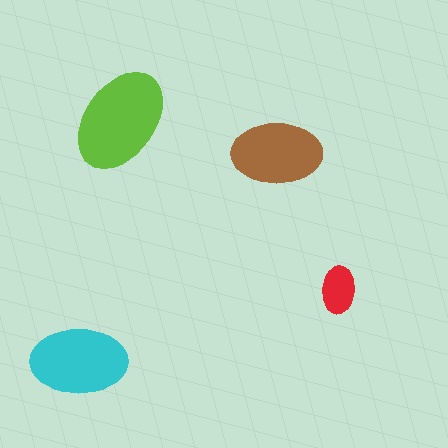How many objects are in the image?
There are 4 objects in the image.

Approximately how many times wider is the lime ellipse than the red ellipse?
About 2 times wider.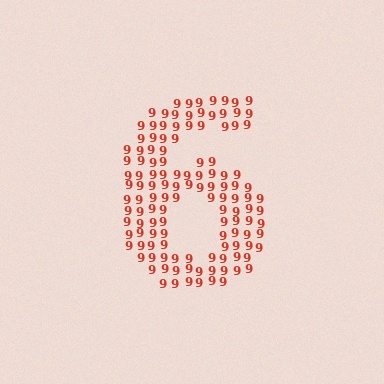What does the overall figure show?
The overall figure shows the digit 6.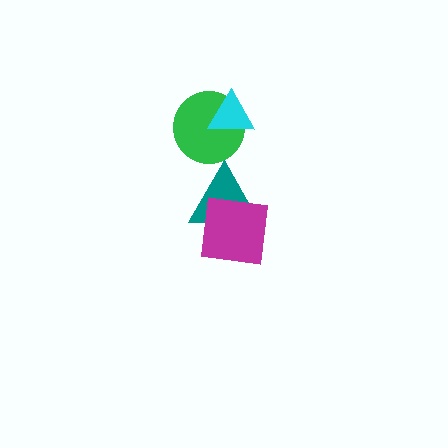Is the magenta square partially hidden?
No, no other shape covers it.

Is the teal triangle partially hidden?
Yes, it is partially covered by another shape.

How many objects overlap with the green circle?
1 object overlaps with the green circle.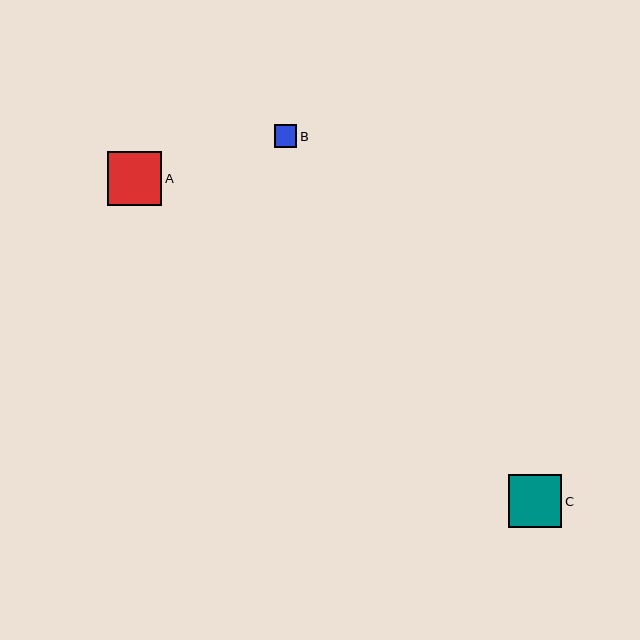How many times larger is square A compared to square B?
Square A is approximately 2.4 times the size of square B.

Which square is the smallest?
Square B is the smallest with a size of approximately 23 pixels.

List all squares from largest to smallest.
From largest to smallest: A, C, B.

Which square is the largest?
Square A is the largest with a size of approximately 54 pixels.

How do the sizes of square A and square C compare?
Square A and square C are approximately the same size.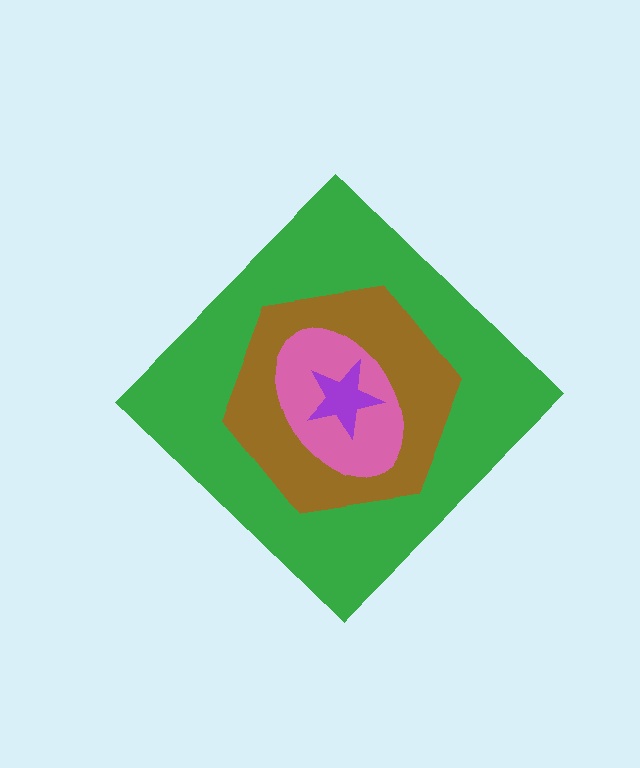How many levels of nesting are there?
4.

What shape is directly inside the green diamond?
The brown hexagon.